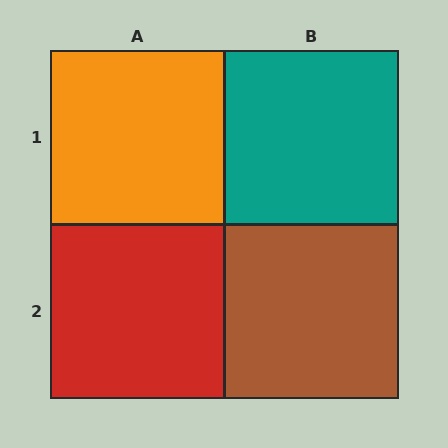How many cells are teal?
1 cell is teal.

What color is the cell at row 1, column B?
Teal.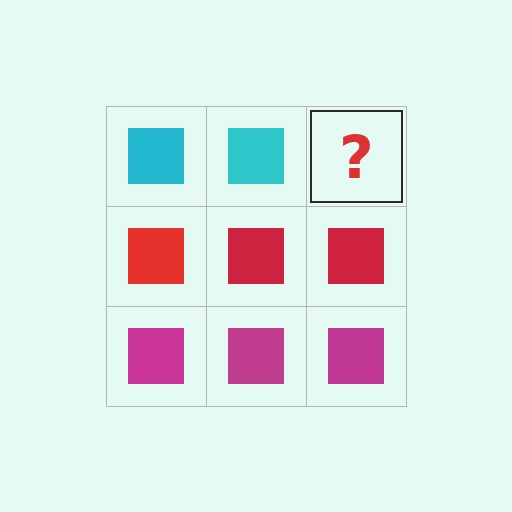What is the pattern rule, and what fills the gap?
The rule is that each row has a consistent color. The gap should be filled with a cyan square.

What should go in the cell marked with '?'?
The missing cell should contain a cyan square.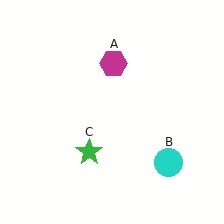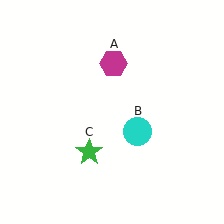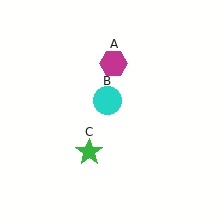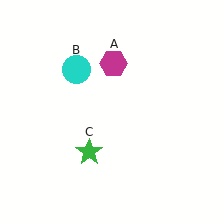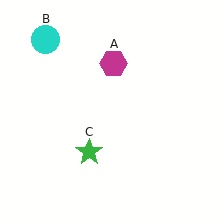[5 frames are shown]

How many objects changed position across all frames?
1 object changed position: cyan circle (object B).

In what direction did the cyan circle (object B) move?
The cyan circle (object B) moved up and to the left.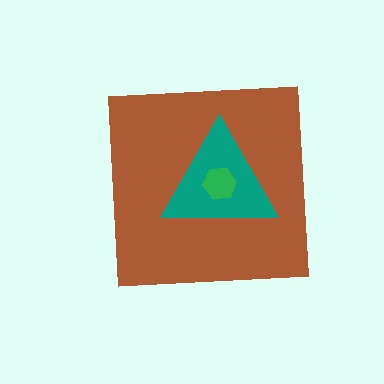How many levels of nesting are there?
3.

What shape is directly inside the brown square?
The teal triangle.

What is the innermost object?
The green hexagon.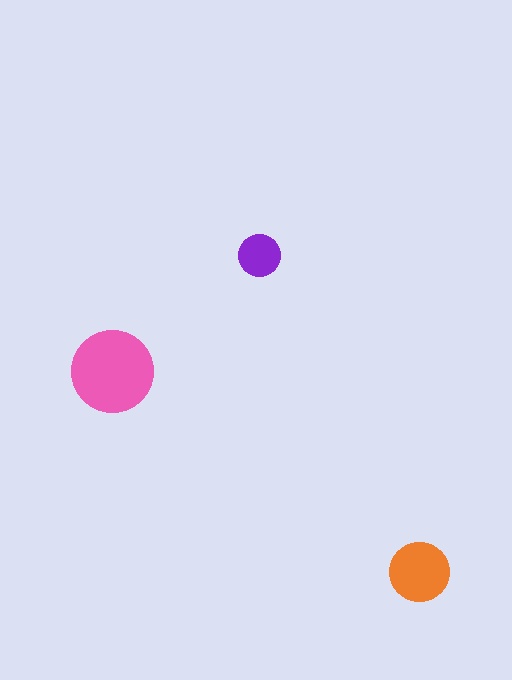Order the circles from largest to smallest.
the pink one, the orange one, the purple one.